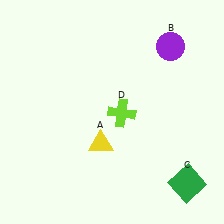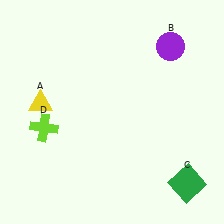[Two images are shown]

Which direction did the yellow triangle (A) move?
The yellow triangle (A) moved left.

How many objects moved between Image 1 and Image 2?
2 objects moved between the two images.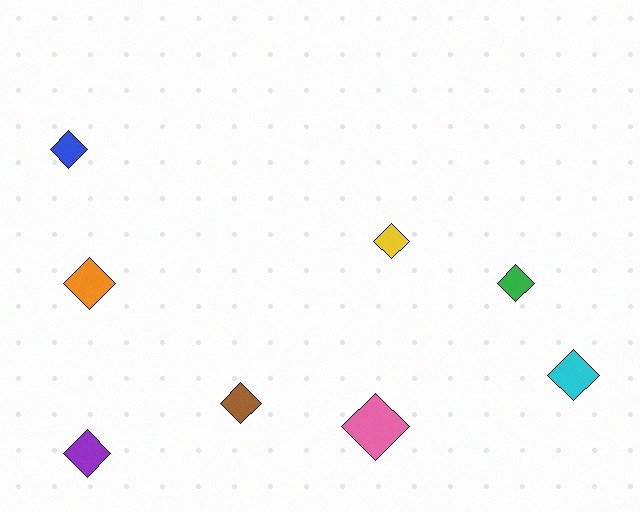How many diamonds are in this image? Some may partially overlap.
There are 8 diamonds.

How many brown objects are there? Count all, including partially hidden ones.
There is 1 brown object.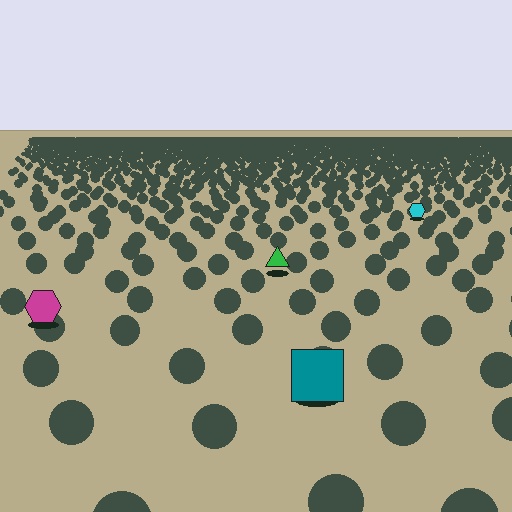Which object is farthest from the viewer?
The cyan hexagon is farthest from the viewer. It appears smaller and the ground texture around it is denser.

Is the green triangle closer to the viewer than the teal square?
No. The teal square is closer — you can tell from the texture gradient: the ground texture is coarser near it.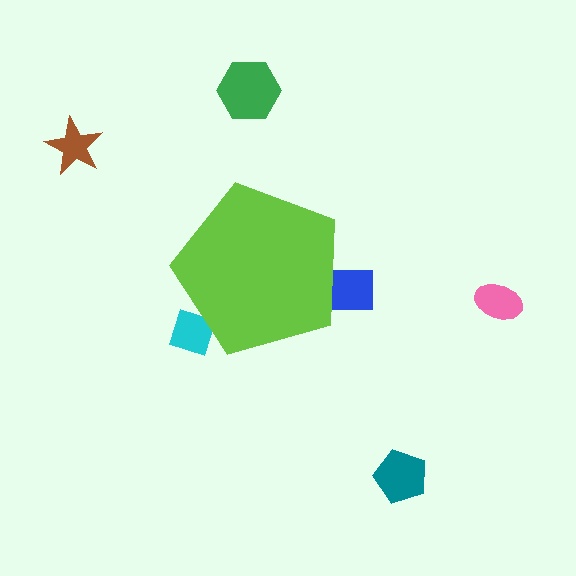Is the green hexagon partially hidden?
No, the green hexagon is fully visible.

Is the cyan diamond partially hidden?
Yes, the cyan diamond is partially hidden behind the lime pentagon.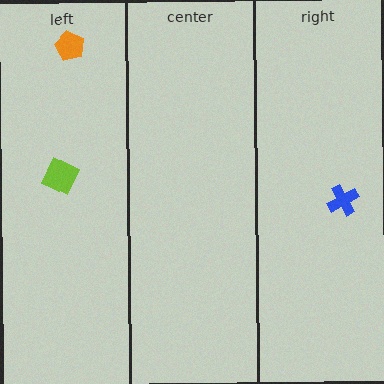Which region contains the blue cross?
The right region.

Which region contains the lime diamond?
The left region.